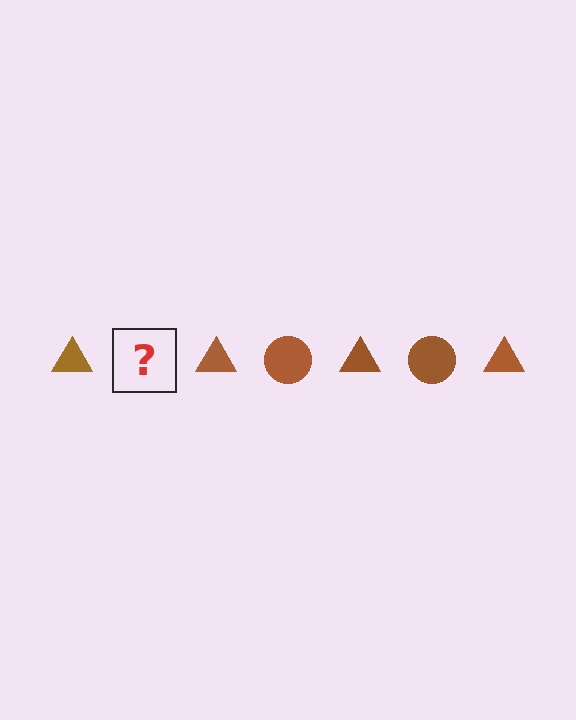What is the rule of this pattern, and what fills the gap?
The rule is that the pattern cycles through triangle, circle shapes in brown. The gap should be filled with a brown circle.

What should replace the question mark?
The question mark should be replaced with a brown circle.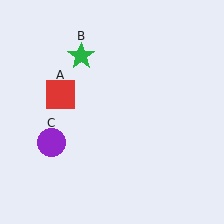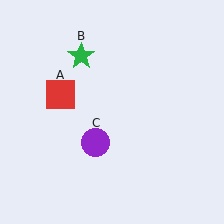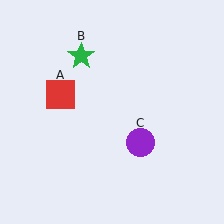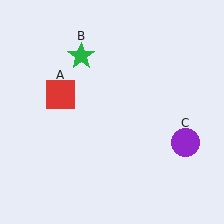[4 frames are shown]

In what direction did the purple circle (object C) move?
The purple circle (object C) moved right.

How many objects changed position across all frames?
1 object changed position: purple circle (object C).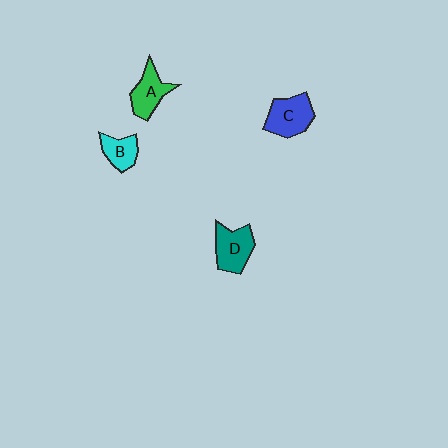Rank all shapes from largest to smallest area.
From largest to smallest: C (blue), D (teal), A (green), B (cyan).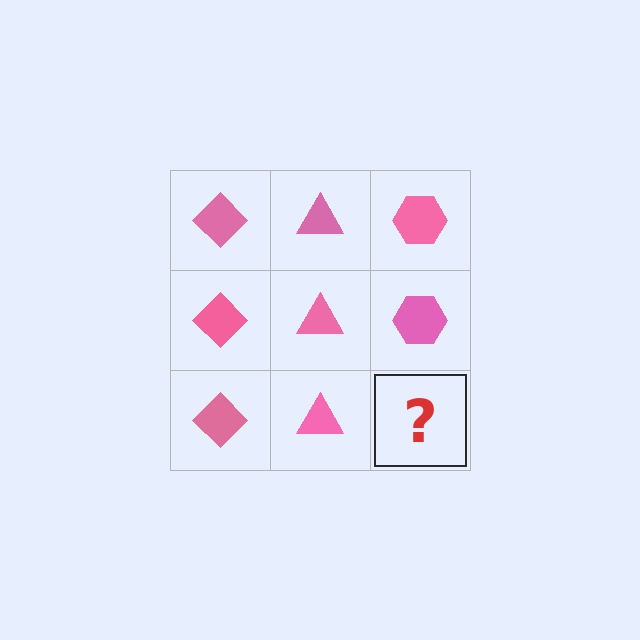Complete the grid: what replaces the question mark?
The question mark should be replaced with a pink hexagon.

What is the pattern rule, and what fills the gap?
The rule is that each column has a consistent shape. The gap should be filled with a pink hexagon.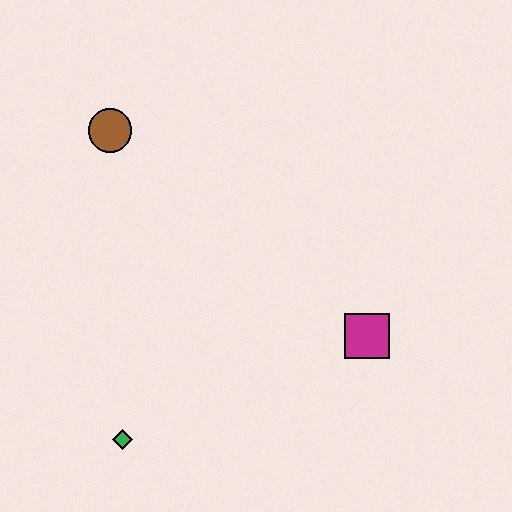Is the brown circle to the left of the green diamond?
Yes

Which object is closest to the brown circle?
The green diamond is closest to the brown circle.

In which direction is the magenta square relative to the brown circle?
The magenta square is to the right of the brown circle.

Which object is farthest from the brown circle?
The magenta square is farthest from the brown circle.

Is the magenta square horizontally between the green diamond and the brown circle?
No